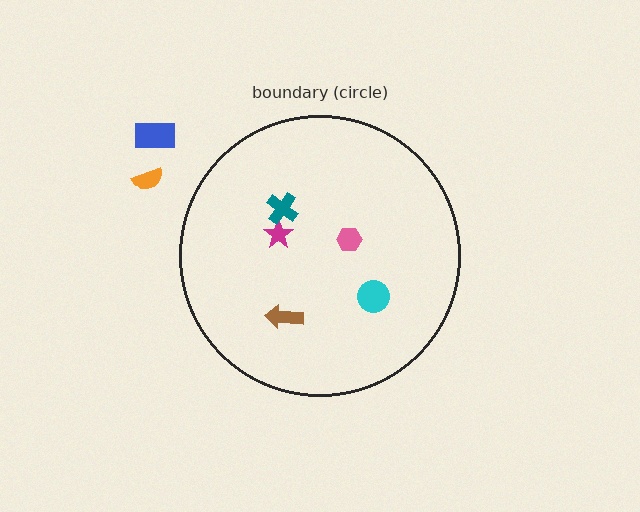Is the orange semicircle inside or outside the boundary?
Outside.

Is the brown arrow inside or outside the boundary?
Inside.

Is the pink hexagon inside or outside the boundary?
Inside.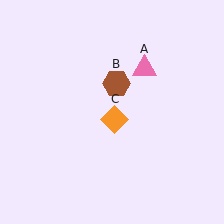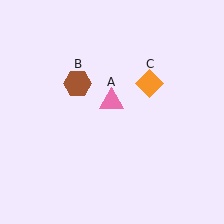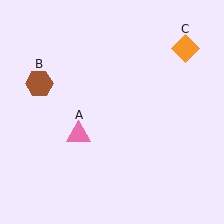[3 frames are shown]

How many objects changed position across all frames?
3 objects changed position: pink triangle (object A), brown hexagon (object B), orange diamond (object C).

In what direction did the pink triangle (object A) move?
The pink triangle (object A) moved down and to the left.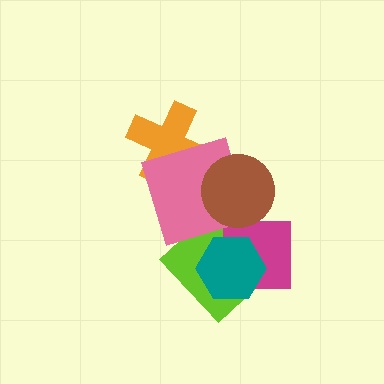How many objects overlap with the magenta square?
3 objects overlap with the magenta square.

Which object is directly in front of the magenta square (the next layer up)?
The teal hexagon is directly in front of the magenta square.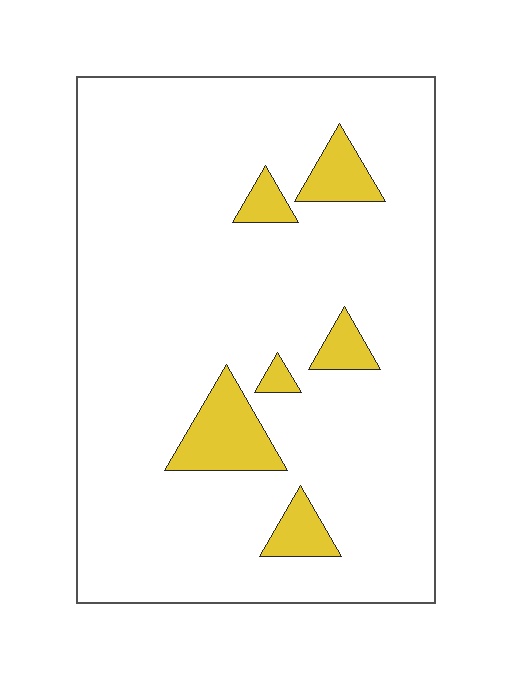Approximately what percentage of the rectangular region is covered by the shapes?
Approximately 10%.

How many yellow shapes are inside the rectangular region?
6.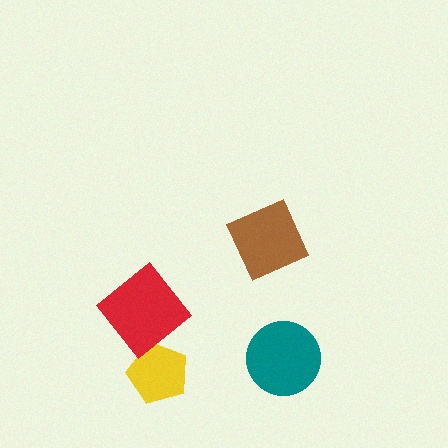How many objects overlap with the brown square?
0 objects overlap with the brown square.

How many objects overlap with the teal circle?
0 objects overlap with the teal circle.